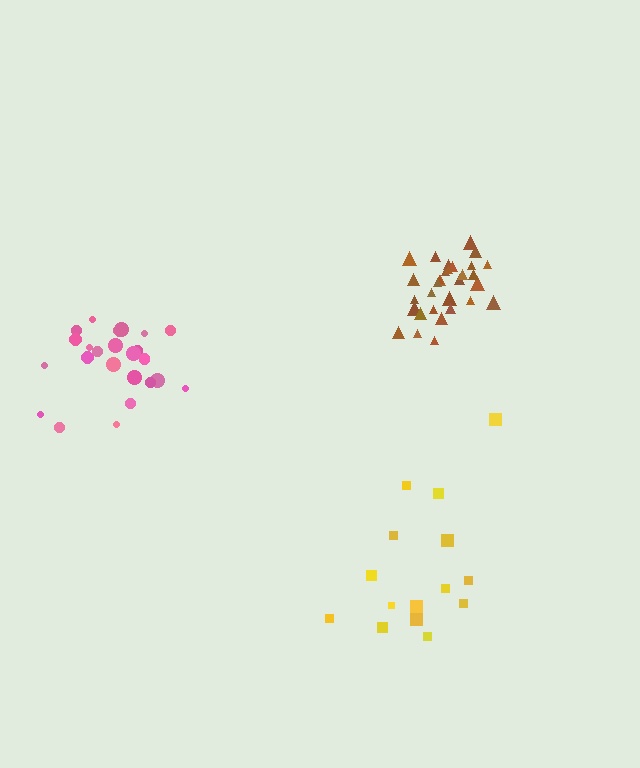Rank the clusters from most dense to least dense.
brown, pink, yellow.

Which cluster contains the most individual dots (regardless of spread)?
Brown (31).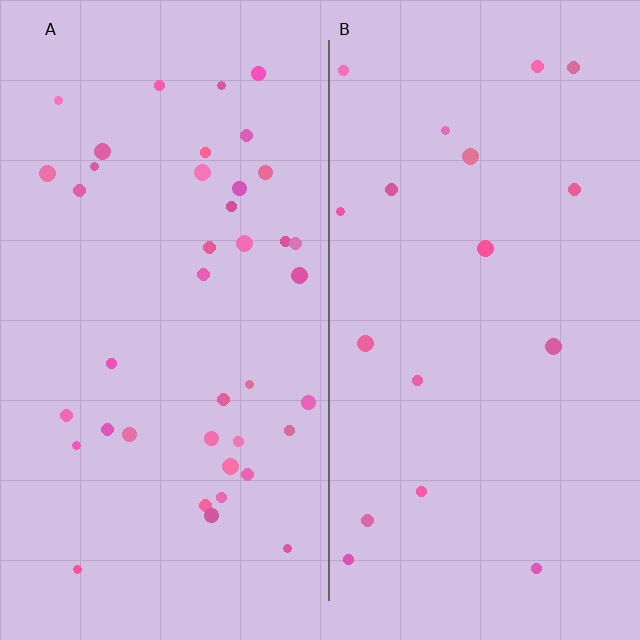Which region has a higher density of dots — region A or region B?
A (the left).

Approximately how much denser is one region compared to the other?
Approximately 2.2× — region A over region B.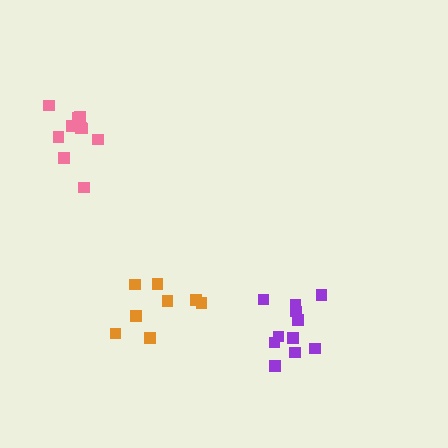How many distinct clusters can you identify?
There are 3 distinct clusters.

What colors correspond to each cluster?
The clusters are colored: pink, purple, orange.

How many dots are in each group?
Group 1: 11 dots, Group 2: 11 dots, Group 3: 8 dots (30 total).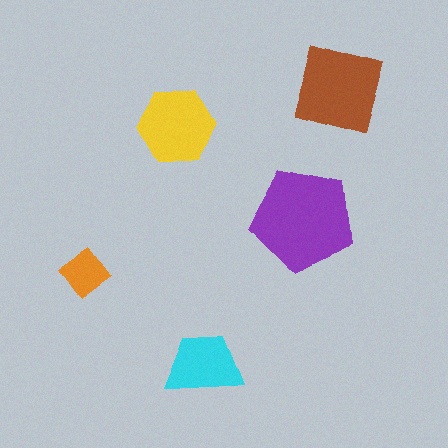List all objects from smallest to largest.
The orange diamond, the cyan trapezoid, the yellow hexagon, the brown square, the purple pentagon.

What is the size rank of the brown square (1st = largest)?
2nd.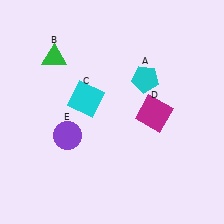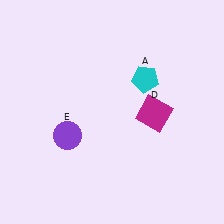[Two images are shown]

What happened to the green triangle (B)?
The green triangle (B) was removed in Image 2. It was in the top-left area of Image 1.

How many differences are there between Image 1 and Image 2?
There are 2 differences between the two images.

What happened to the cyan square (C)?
The cyan square (C) was removed in Image 2. It was in the top-left area of Image 1.